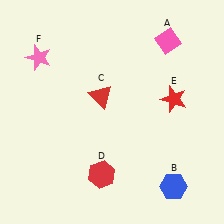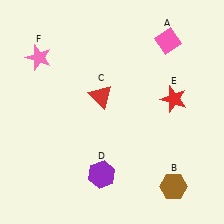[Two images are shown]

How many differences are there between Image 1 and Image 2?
There are 2 differences between the two images.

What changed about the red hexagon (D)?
In Image 1, D is red. In Image 2, it changed to purple.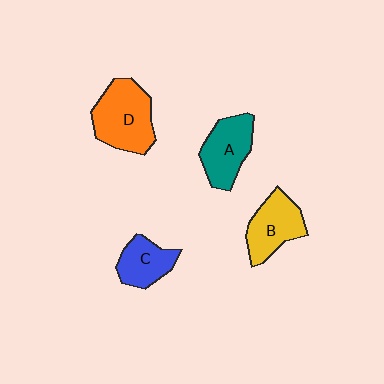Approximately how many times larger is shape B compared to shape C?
Approximately 1.3 times.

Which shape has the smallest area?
Shape C (blue).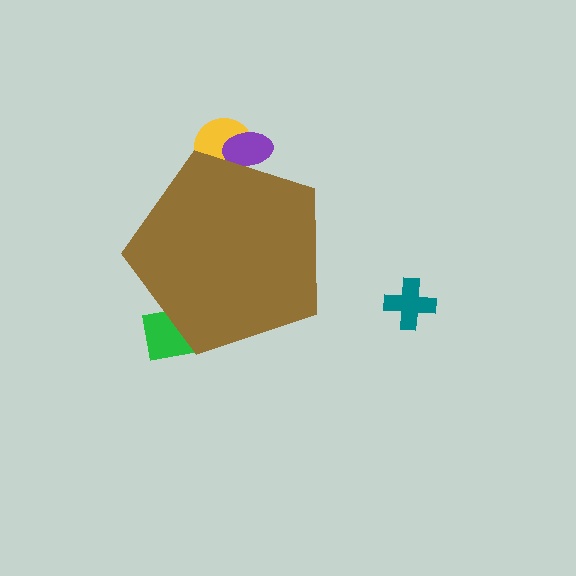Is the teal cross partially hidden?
No, the teal cross is fully visible.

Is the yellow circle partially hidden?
Yes, the yellow circle is partially hidden behind the brown pentagon.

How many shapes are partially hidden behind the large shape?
3 shapes are partially hidden.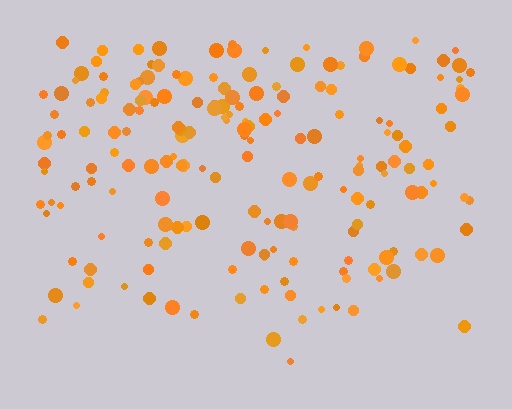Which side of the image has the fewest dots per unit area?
The bottom.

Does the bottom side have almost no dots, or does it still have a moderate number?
Still a moderate number, just noticeably fewer than the top.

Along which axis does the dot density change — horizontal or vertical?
Vertical.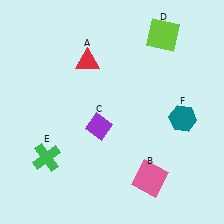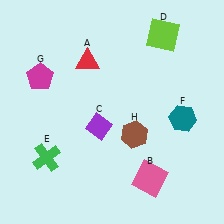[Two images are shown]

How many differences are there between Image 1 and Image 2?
There are 2 differences between the two images.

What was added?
A magenta pentagon (G), a brown hexagon (H) were added in Image 2.